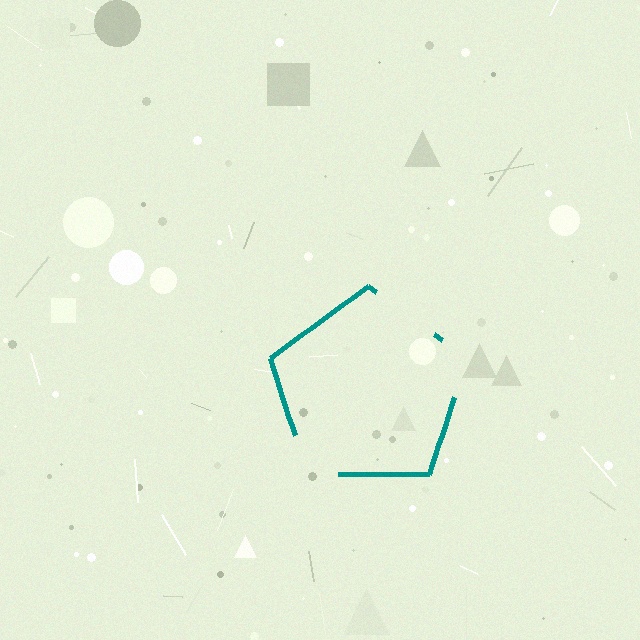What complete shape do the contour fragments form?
The contour fragments form a pentagon.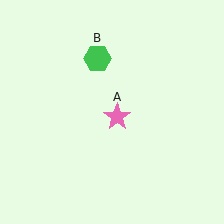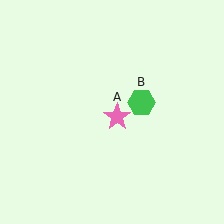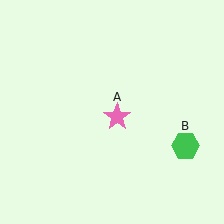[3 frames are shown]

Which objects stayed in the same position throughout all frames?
Pink star (object A) remained stationary.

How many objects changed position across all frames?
1 object changed position: green hexagon (object B).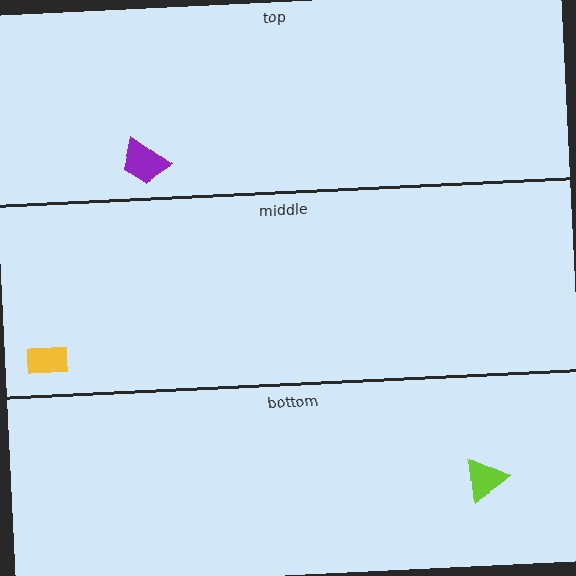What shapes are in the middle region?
The yellow rectangle.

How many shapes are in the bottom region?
1.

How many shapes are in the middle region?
1.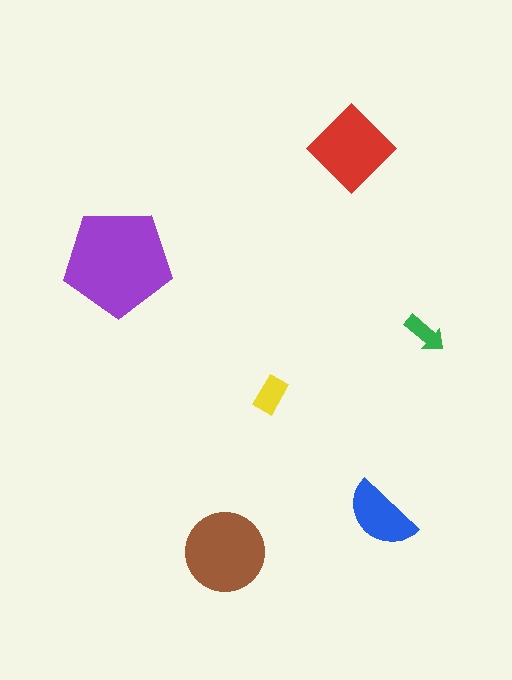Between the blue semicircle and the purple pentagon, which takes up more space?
The purple pentagon.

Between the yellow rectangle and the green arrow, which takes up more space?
The yellow rectangle.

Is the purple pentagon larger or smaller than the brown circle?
Larger.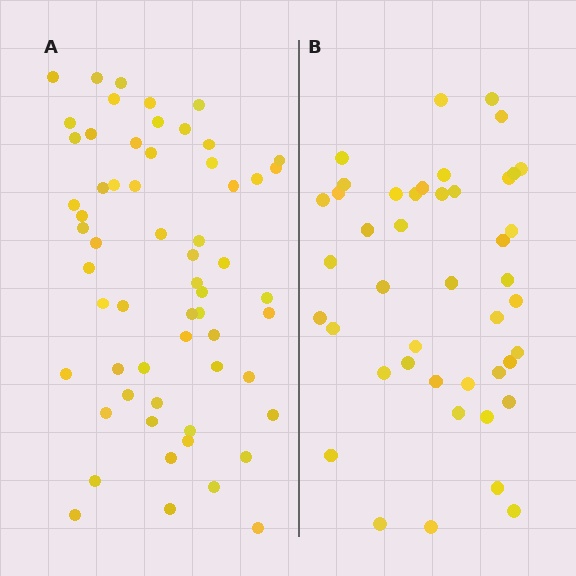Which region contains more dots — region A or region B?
Region A (the left region) has more dots.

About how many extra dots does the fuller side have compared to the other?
Region A has approximately 15 more dots than region B.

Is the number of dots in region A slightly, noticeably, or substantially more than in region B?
Region A has noticeably more, but not dramatically so. The ratio is roughly 1.4 to 1.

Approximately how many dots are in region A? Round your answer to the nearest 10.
About 60 dots.